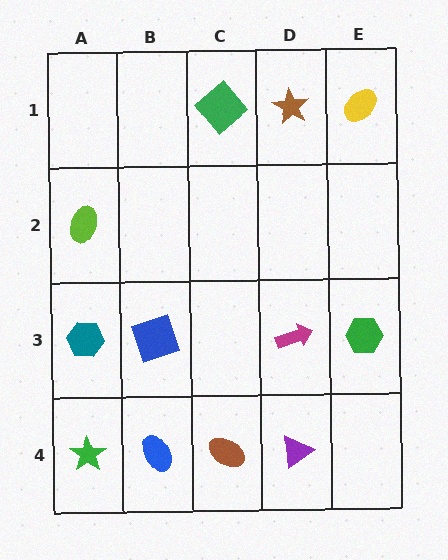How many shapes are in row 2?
1 shape.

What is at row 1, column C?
A green diamond.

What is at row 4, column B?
A blue ellipse.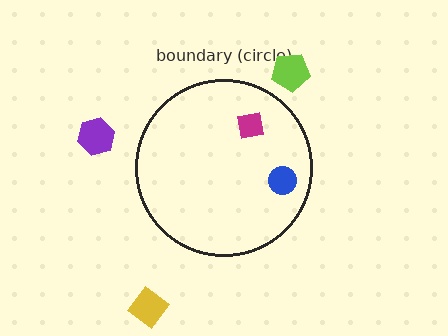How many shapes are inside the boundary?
2 inside, 3 outside.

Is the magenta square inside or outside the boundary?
Inside.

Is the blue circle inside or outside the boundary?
Inside.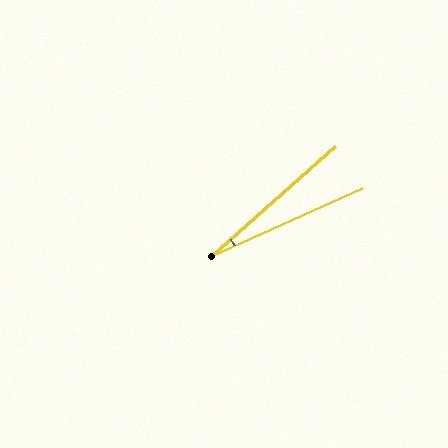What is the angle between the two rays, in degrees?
Approximately 17 degrees.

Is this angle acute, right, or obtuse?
It is acute.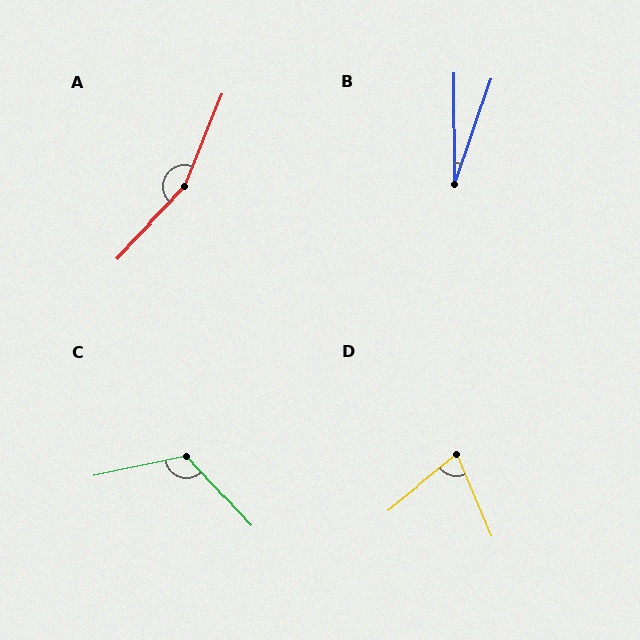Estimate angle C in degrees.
Approximately 121 degrees.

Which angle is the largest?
A, at approximately 159 degrees.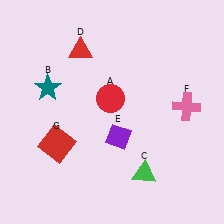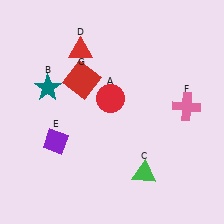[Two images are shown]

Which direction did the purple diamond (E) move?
The purple diamond (E) moved left.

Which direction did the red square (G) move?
The red square (G) moved up.